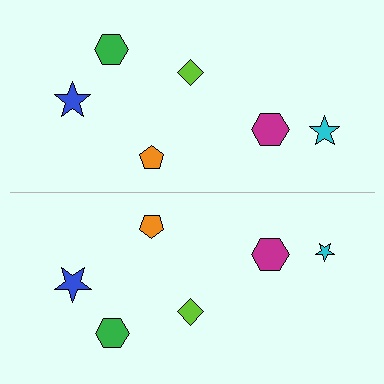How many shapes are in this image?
There are 12 shapes in this image.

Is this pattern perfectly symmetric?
No, the pattern is not perfectly symmetric. The cyan star on the bottom side has a different size than its mirror counterpart.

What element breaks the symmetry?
The cyan star on the bottom side has a different size than its mirror counterpart.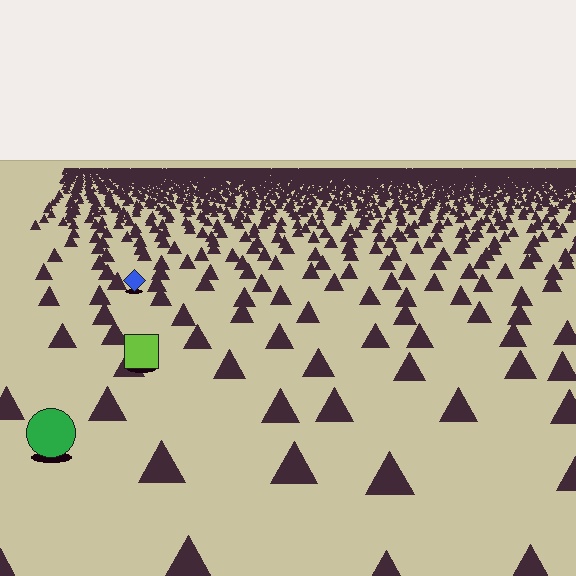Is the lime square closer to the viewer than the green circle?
No. The green circle is closer — you can tell from the texture gradient: the ground texture is coarser near it.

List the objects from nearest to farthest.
From nearest to farthest: the green circle, the lime square, the blue diamond.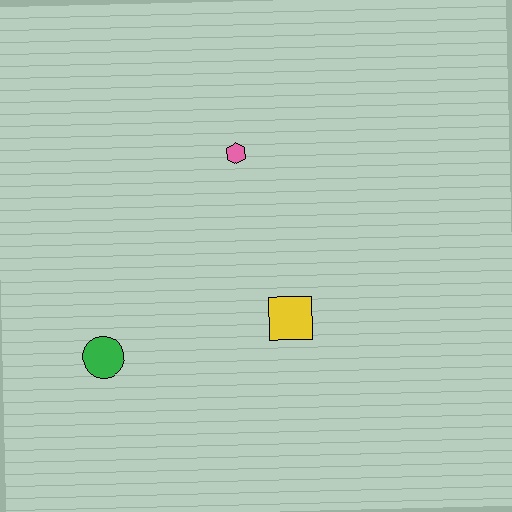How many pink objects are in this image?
There is 1 pink object.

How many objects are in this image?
There are 3 objects.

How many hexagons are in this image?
There is 1 hexagon.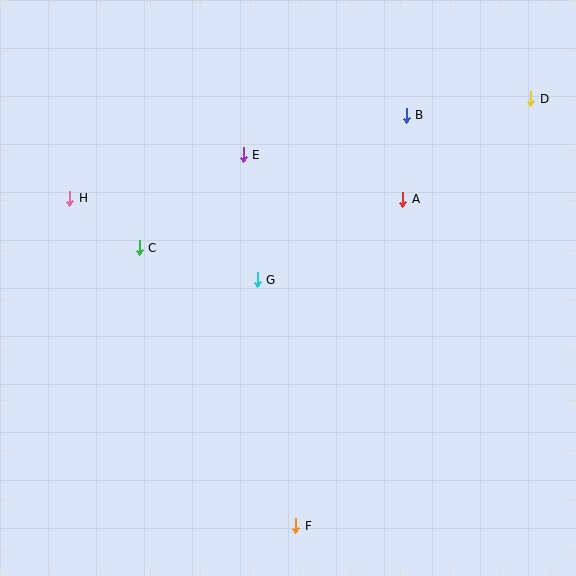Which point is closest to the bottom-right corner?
Point F is closest to the bottom-right corner.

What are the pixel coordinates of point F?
Point F is at (296, 526).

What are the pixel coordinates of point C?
Point C is at (139, 248).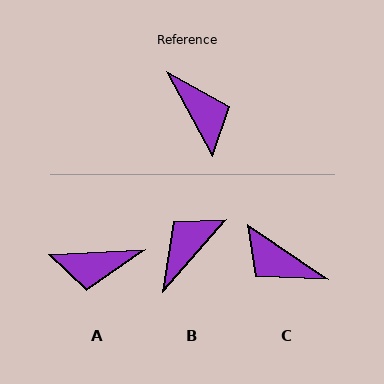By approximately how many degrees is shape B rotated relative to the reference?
Approximately 110 degrees counter-clockwise.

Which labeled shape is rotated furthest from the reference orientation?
C, about 152 degrees away.